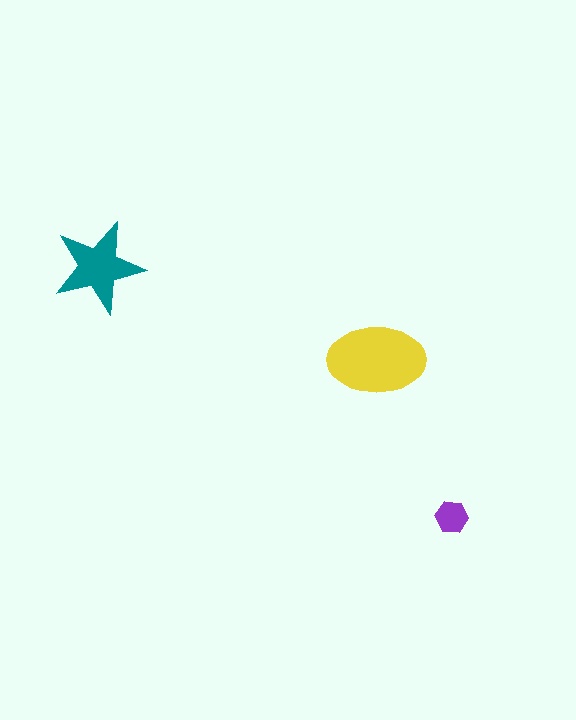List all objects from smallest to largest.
The purple hexagon, the teal star, the yellow ellipse.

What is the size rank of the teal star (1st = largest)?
2nd.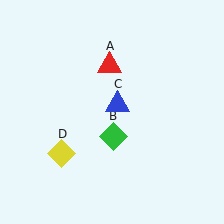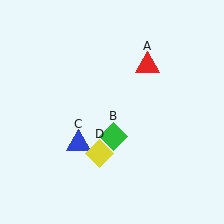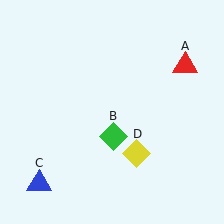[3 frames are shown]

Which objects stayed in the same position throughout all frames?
Green diamond (object B) remained stationary.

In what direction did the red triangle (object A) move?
The red triangle (object A) moved right.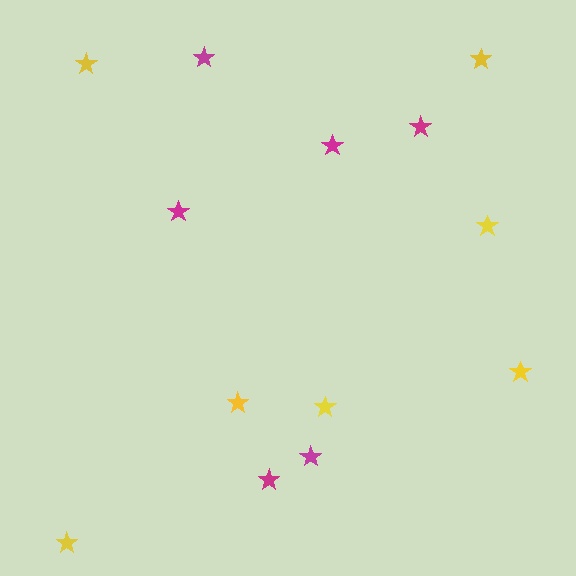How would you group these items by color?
There are 2 groups: one group of yellow stars (7) and one group of magenta stars (6).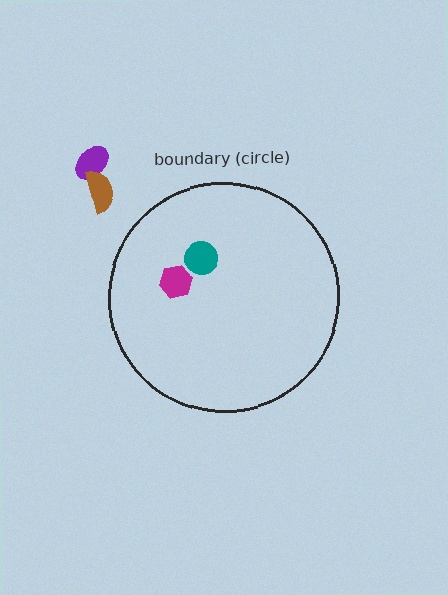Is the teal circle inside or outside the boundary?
Inside.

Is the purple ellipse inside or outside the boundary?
Outside.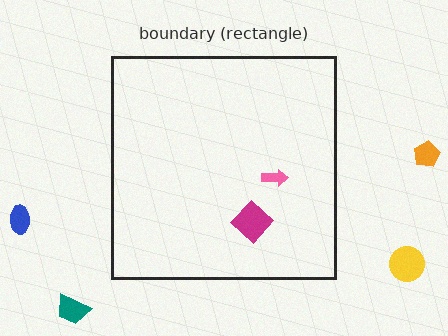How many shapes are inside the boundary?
2 inside, 4 outside.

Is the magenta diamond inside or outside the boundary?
Inside.